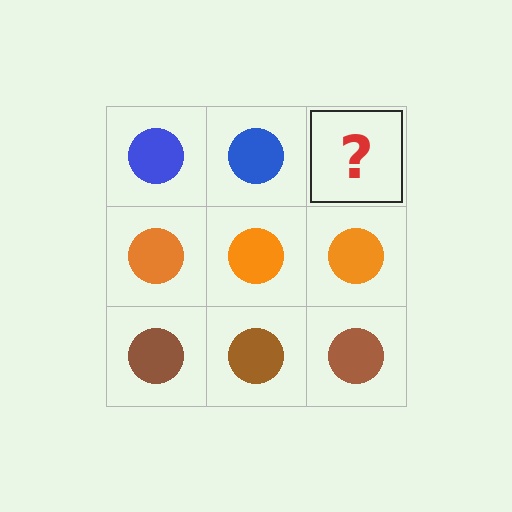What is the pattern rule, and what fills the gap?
The rule is that each row has a consistent color. The gap should be filled with a blue circle.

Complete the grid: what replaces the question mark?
The question mark should be replaced with a blue circle.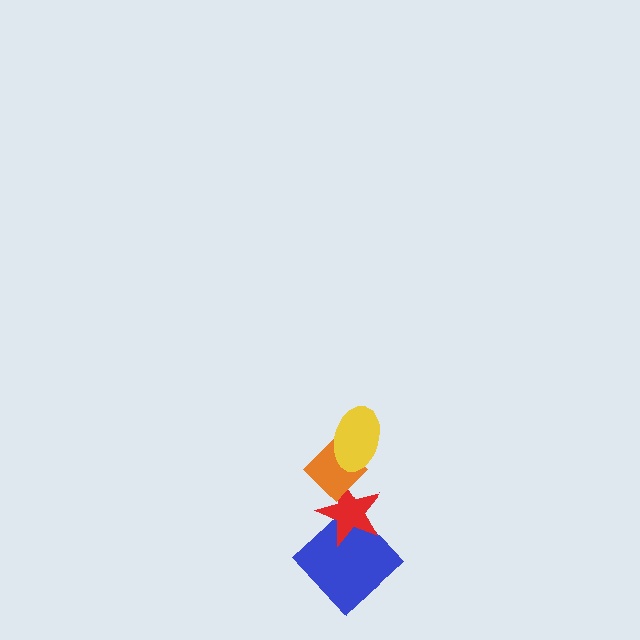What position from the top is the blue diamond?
The blue diamond is 4th from the top.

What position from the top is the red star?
The red star is 3rd from the top.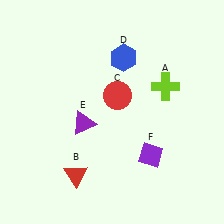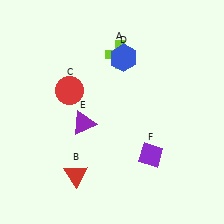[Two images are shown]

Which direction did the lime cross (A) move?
The lime cross (A) moved left.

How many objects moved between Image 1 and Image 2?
2 objects moved between the two images.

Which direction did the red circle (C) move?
The red circle (C) moved left.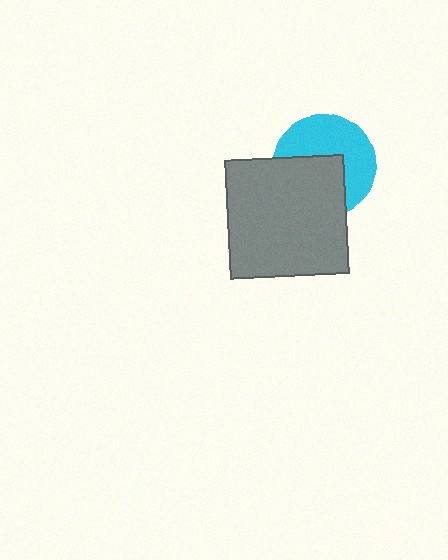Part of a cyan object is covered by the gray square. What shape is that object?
It is a circle.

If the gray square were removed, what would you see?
You would see the complete cyan circle.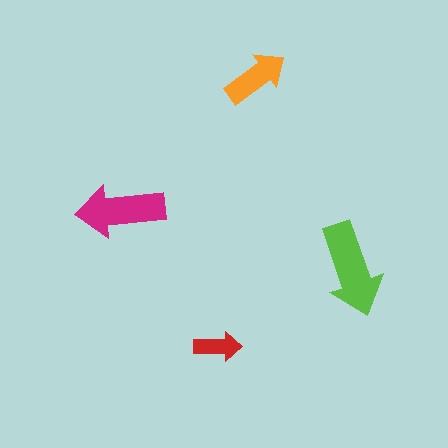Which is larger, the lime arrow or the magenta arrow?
The lime one.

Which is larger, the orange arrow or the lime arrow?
The lime one.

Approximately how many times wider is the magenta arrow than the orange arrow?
About 1.5 times wider.